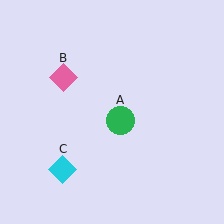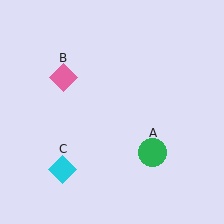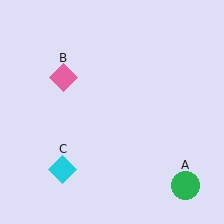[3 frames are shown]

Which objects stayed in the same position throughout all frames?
Pink diamond (object B) and cyan diamond (object C) remained stationary.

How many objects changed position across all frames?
1 object changed position: green circle (object A).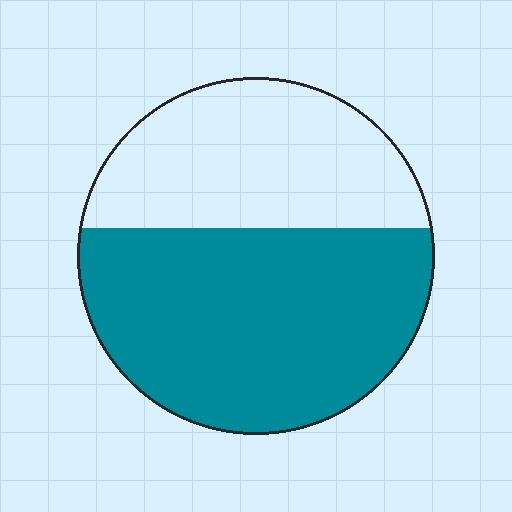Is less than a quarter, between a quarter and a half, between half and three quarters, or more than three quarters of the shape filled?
Between half and three quarters.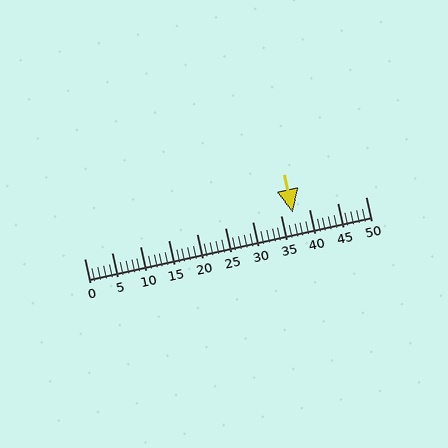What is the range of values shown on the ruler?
The ruler shows values from 0 to 50.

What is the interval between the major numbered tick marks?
The major tick marks are spaced 5 units apart.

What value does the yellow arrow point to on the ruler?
The yellow arrow points to approximately 37.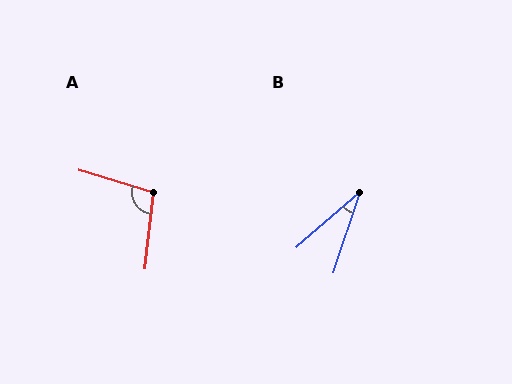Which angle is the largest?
A, at approximately 100 degrees.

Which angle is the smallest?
B, at approximately 31 degrees.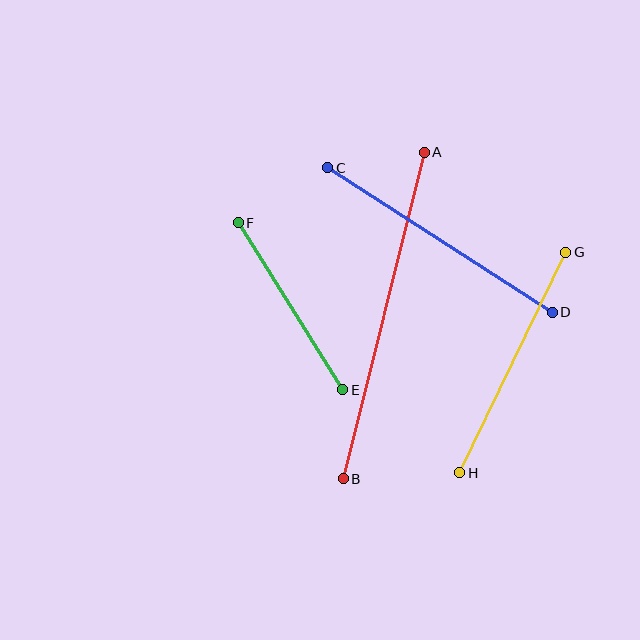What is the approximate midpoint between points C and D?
The midpoint is at approximately (440, 240) pixels.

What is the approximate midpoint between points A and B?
The midpoint is at approximately (384, 315) pixels.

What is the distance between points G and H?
The distance is approximately 245 pixels.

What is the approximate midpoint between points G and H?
The midpoint is at approximately (513, 363) pixels.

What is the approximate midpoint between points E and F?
The midpoint is at approximately (290, 306) pixels.